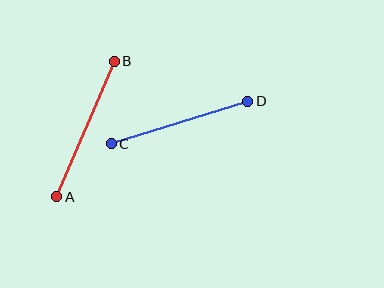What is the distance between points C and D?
The distance is approximately 143 pixels.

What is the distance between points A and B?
The distance is approximately 147 pixels.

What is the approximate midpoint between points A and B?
The midpoint is at approximately (86, 129) pixels.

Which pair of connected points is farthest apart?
Points A and B are farthest apart.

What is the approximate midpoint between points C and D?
The midpoint is at approximately (179, 123) pixels.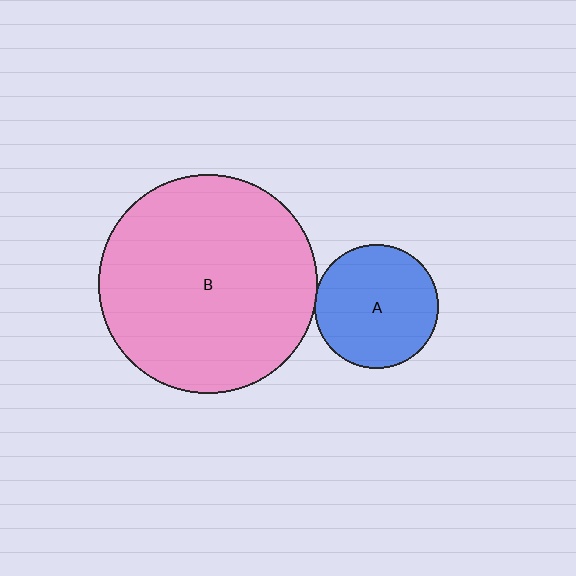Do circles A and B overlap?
Yes.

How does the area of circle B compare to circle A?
Approximately 3.1 times.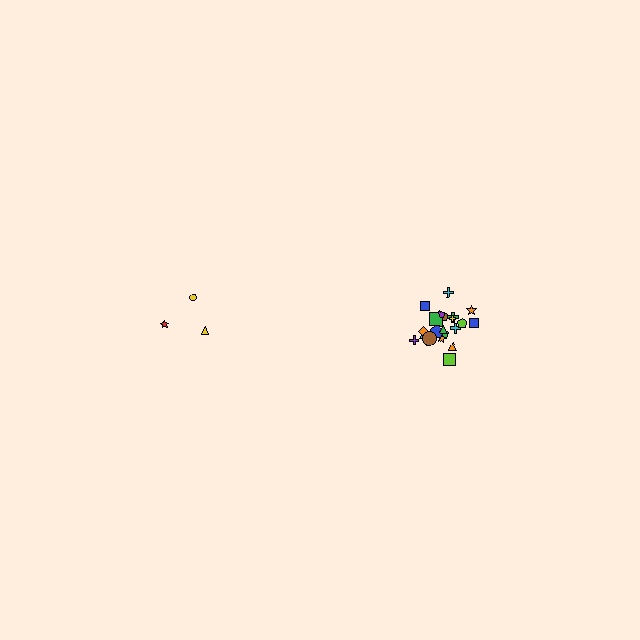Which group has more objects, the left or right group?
The right group.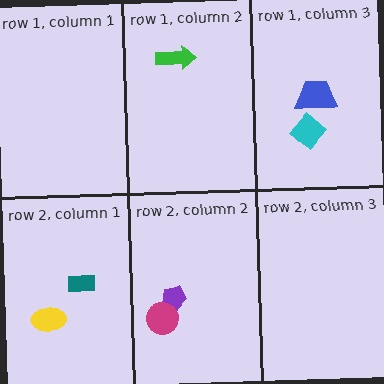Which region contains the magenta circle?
The row 2, column 2 region.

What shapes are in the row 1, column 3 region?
The blue trapezoid, the cyan diamond.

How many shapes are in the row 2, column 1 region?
2.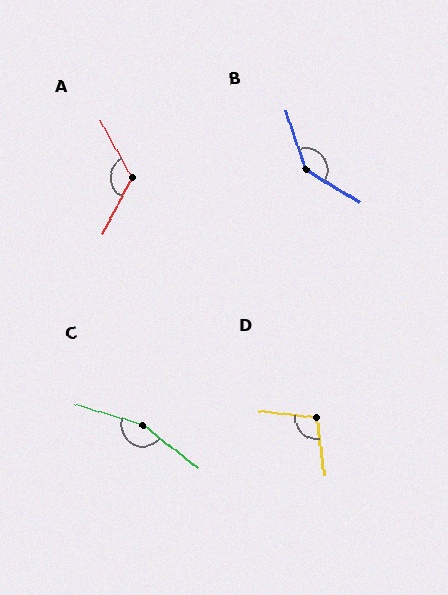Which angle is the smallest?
D, at approximately 105 degrees.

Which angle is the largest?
C, at approximately 159 degrees.